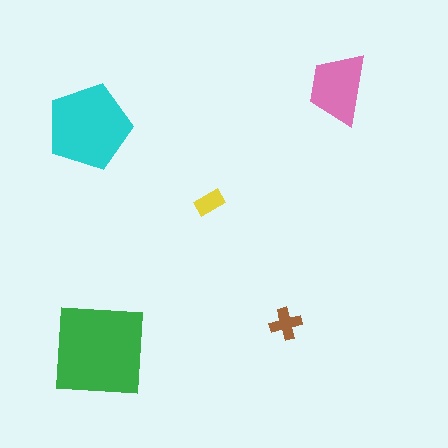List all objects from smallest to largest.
The yellow rectangle, the brown cross, the pink trapezoid, the cyan pentagon, the green square.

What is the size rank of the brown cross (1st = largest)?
4th.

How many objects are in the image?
There are 5 objects in the image.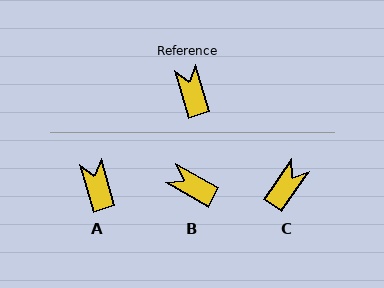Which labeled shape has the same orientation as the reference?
A.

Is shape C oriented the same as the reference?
No, it is off by about 51 degrees.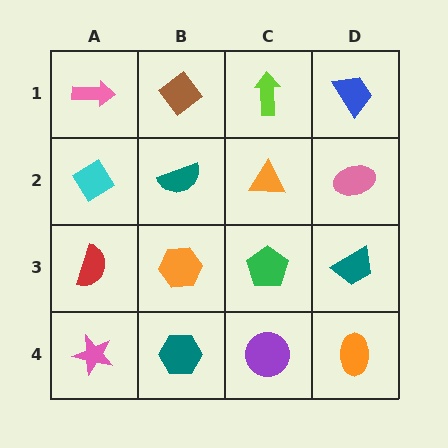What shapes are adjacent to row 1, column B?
A teal semicircle (row 2, column B), a pink arrow (row 1, column A), a lime arrow (row 1, column C).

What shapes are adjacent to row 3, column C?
An orange triangle (row 2, column C), a purple circle (row 4, column C), an orange hexagon (row 3, column B), a teal trapezoid (row 3, column D).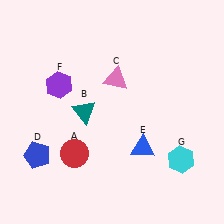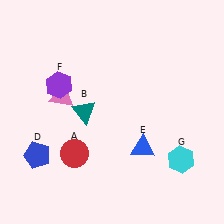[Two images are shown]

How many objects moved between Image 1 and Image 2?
1 object moved between the two images.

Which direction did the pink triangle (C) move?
The pink triangle (C) moved left.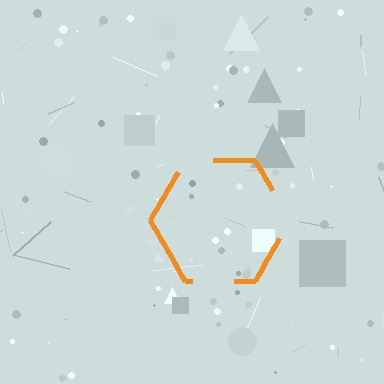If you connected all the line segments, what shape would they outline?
They would outline a hexagon.